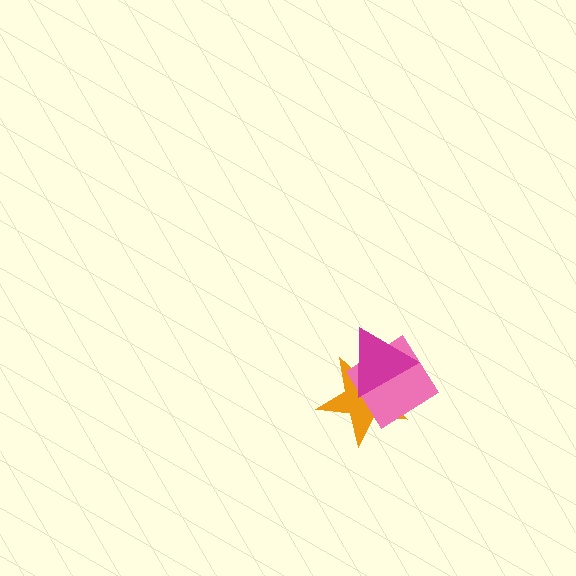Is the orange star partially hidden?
Yes, it is partially covered by another shape.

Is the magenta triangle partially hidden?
No, no other shape covers it.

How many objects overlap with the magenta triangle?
2 objects overlap with the magenta triangle.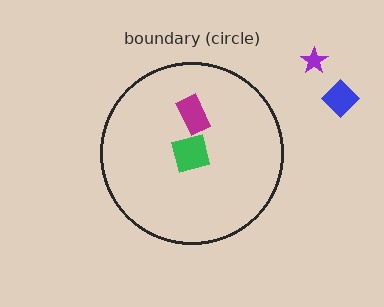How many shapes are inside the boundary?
2 inside, 2 outside.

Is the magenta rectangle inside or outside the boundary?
Inside.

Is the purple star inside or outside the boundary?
Outside.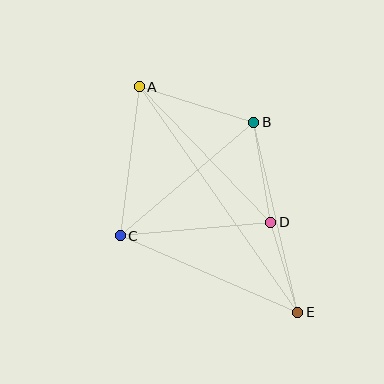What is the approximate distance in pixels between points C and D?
The distance between C and D is approximately 151 pixels.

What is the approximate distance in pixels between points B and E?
The distance between B and E is approximately 195 pixels.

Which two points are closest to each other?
Points D and E are closest to each other.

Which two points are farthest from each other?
Points A and E are farthest from each other.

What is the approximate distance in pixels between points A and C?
The distance between A and C is approximately 150 pixels.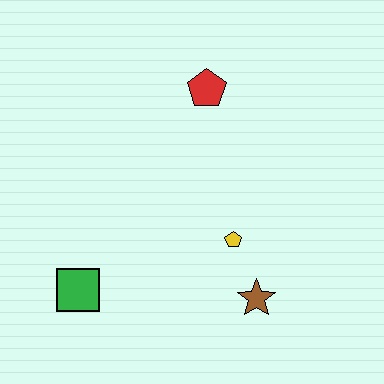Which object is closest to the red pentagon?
The yellow pentagon is closest to the red pentagon.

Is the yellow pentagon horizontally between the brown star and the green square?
Yes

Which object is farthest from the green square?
The red pentagon is farthest from the green square.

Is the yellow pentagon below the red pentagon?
Yes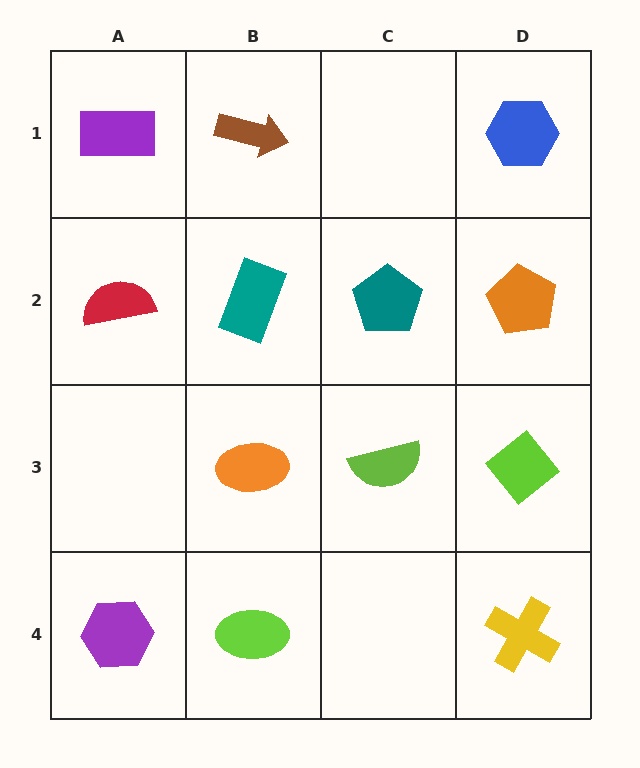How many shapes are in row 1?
3 shapes.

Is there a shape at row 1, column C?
No, that cell is empty.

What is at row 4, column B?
A lime ellipse.